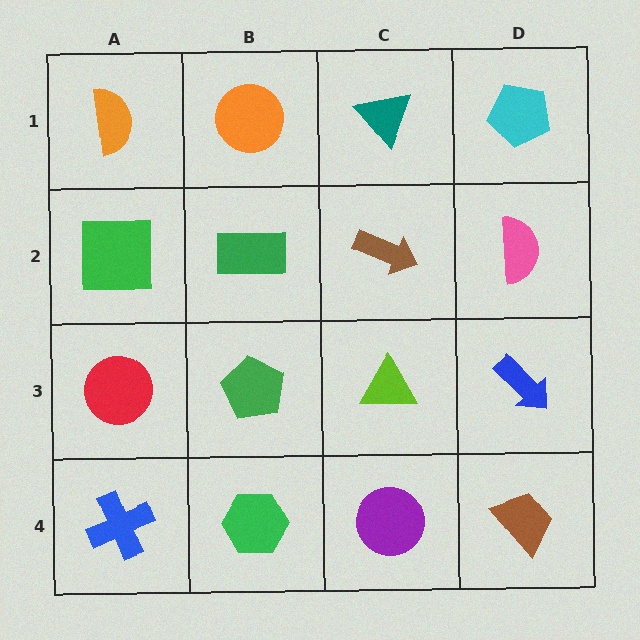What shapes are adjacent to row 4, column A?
A red circle (row 3, column A), a green hexagon (row 4, column B).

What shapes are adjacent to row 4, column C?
A lime triangle (row 3, column C), a green hexagon (row 4, column B), a brown trapezoid (row 4, column D).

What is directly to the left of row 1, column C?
An orange circle.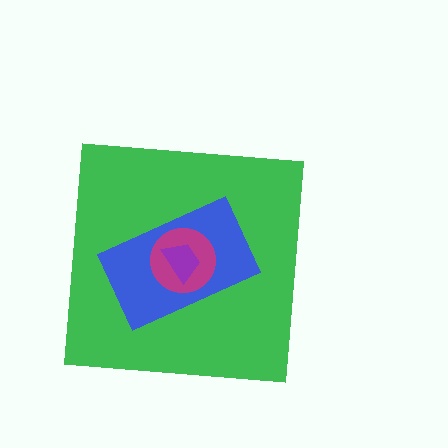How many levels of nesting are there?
4.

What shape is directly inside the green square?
The blue rectangle.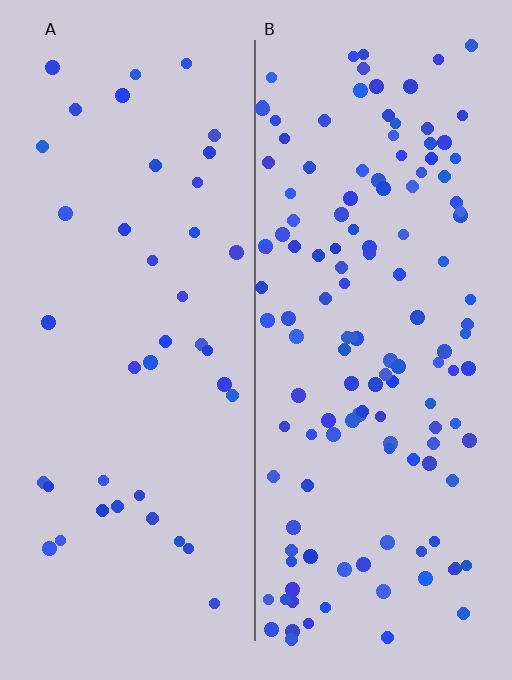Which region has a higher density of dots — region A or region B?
B (the right).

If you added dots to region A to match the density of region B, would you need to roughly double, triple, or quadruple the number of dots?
Approximately triple.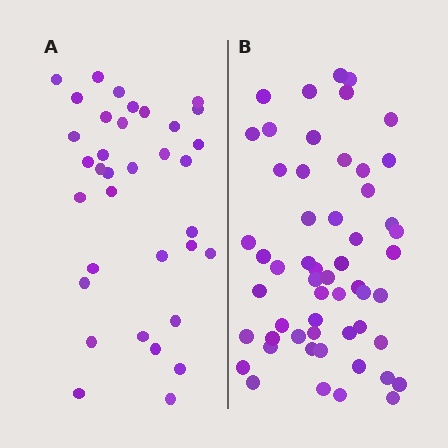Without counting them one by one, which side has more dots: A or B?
Region B (the right region) has more dots.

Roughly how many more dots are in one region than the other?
Region B has approximately 20 more dots than region A.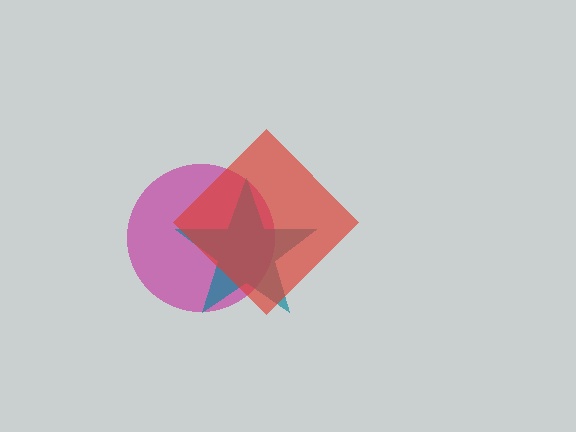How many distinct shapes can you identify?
There are 3 distinct shapes: a magenta circle, a teal star, a red diamond.